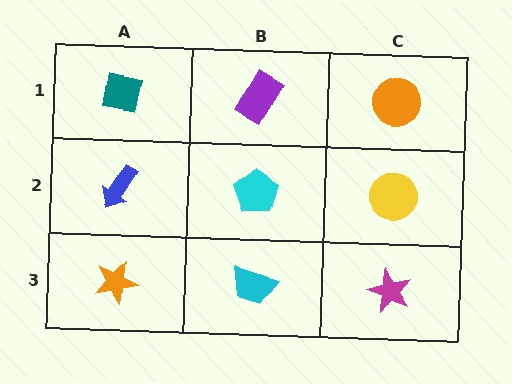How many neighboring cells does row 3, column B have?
3.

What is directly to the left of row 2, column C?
A cyan pentagon.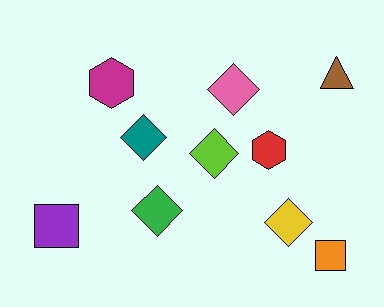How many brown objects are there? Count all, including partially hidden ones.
There is 1 brown object.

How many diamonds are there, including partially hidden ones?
There are 5 diamonds.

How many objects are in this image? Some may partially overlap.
There are 10 objects.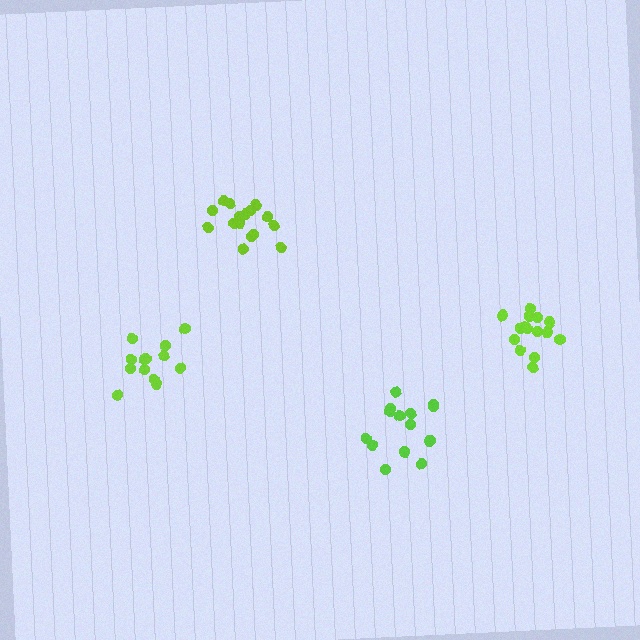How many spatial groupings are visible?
There are 4 spatial groupings.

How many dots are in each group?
Group 1: 13 dots, Group 2: 16 dots, Group 3: 16 dots, Group 4: 16 dots (61 total).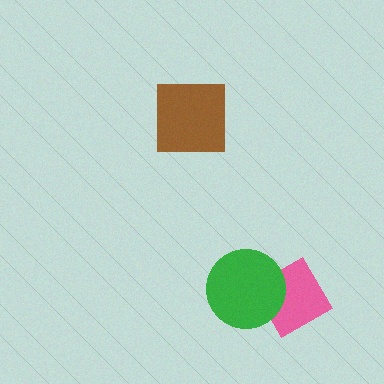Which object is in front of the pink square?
The green circle is in front of the pink square.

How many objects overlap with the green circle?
1 object overlaps with the green circle.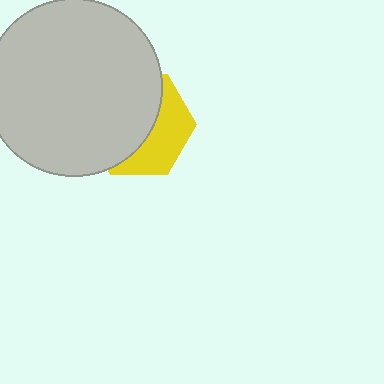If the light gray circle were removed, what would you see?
You would see the complete yellow hexagon.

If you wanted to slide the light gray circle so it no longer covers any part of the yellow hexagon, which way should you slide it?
Slide it left — that is the most direct way to separate the two shapes.